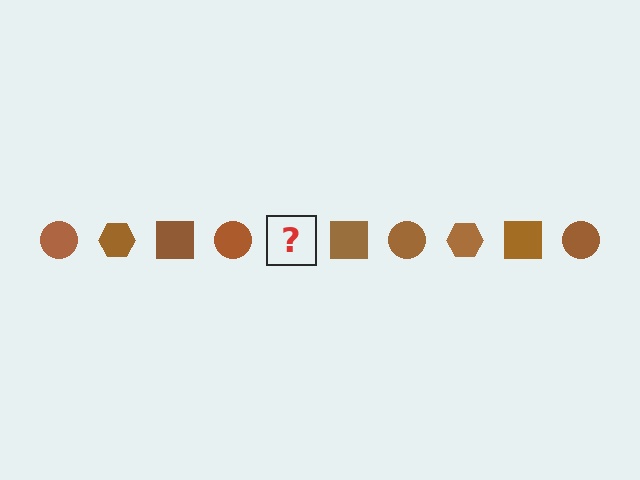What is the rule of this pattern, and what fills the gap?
The rule is that the pattern cycles through circle, hexagon, square shapes in brown. The gap should be filled with a brown hexagon.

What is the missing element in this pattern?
The missing element is a brown hexagon.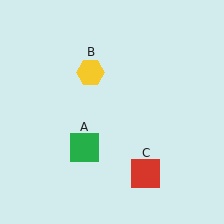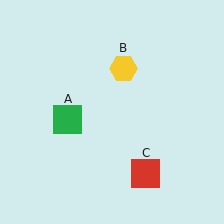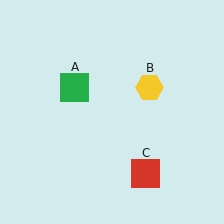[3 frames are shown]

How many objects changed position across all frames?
2 objects changed position: green square (object A), yellow hexagon (object B).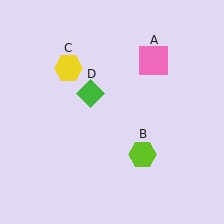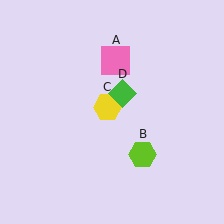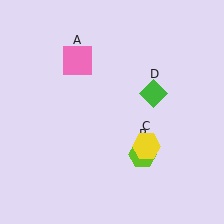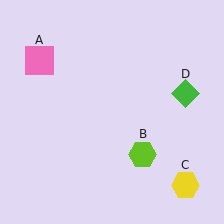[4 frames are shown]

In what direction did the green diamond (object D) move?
The green diamond (object D) moved right.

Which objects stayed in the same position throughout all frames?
Lime hexagon (object B) remained stationary.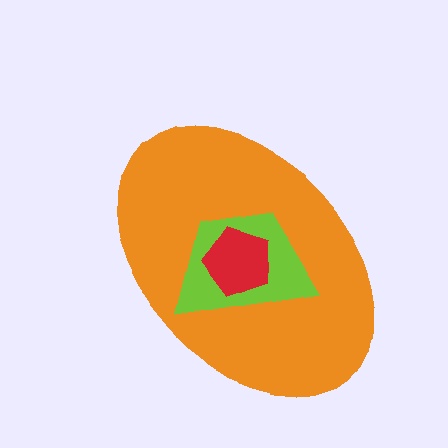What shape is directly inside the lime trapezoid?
The red pentagon.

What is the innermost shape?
The red pentagon.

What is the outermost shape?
The orange ellipse.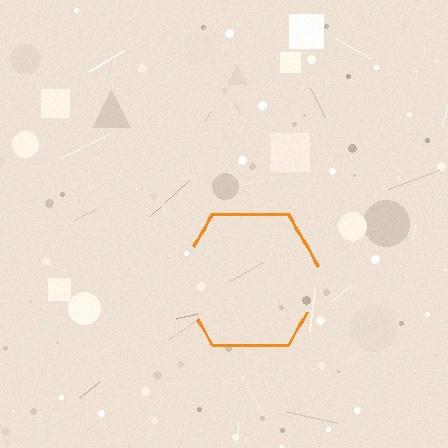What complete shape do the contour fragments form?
The contour fragments form a hexagon.